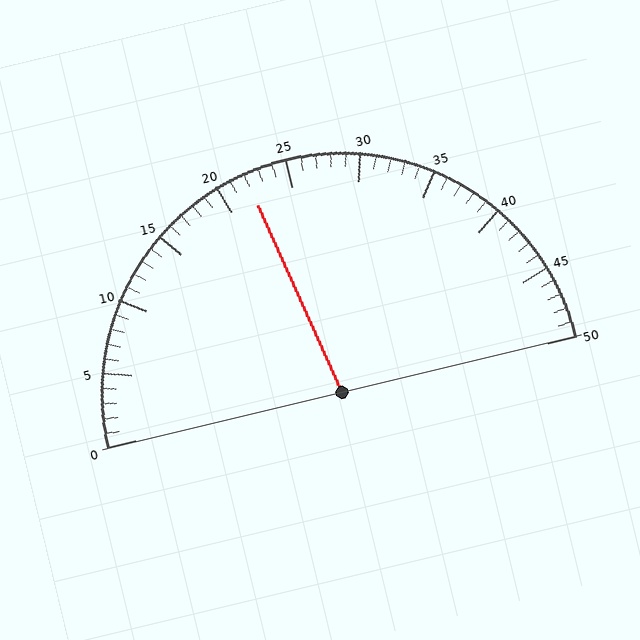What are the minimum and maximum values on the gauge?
The gauge ranges from 0 to 50.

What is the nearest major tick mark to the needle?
The nearest major tick mark is 20.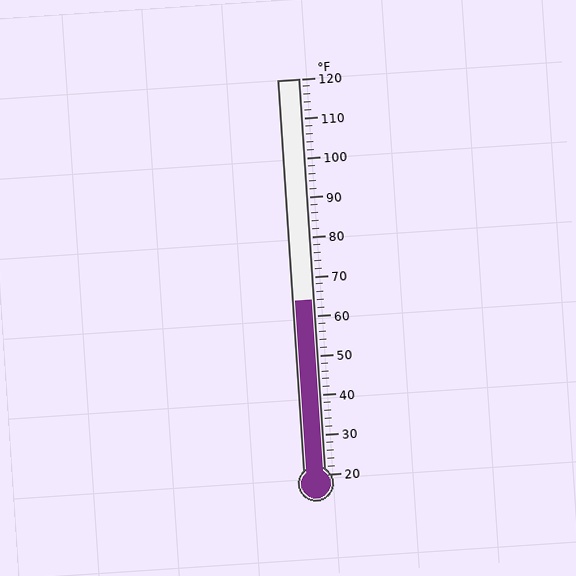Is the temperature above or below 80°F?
The temperature is below 80°F.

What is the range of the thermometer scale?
The thermometer scale ranges from 20°F to 120°F.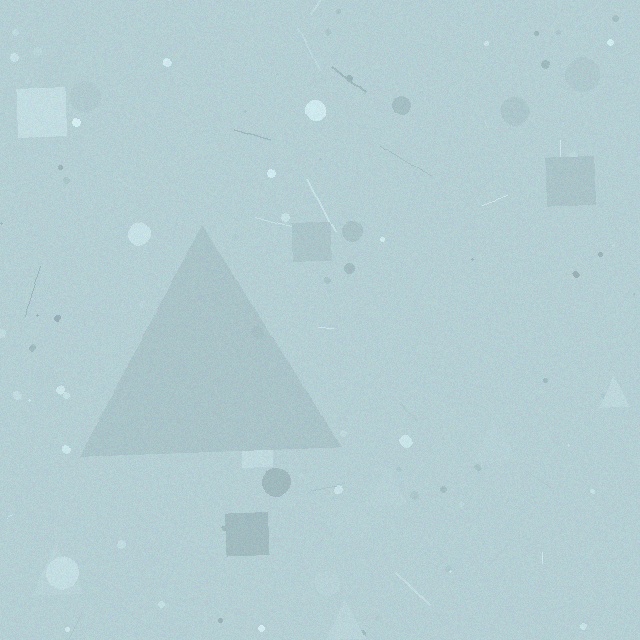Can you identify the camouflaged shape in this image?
The camouflaged shape is a triangle.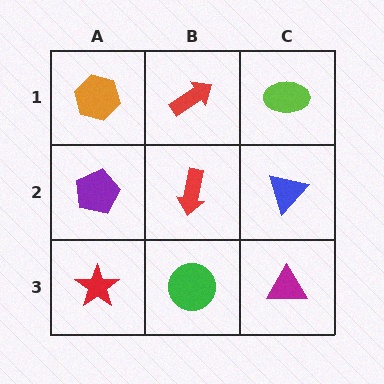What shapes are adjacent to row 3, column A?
A purple pentagon (row 2, column A), a green circle (row 3, column B).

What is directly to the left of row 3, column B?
A red star.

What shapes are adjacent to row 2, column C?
A lime ellipse (row 1, column C), a magenta triangle (row 3, column C), a red arrow (row 2, column B).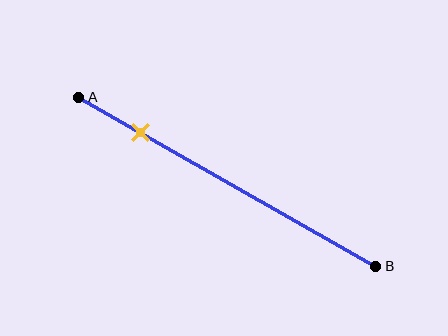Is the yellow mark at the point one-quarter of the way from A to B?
No, the mark is at about 20% from A, not at the 25% one-quarter point.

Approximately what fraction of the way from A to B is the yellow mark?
The yellow mark is approximately 20% of the way from A to B.